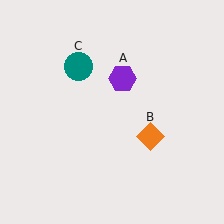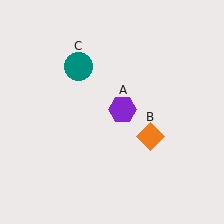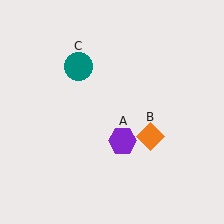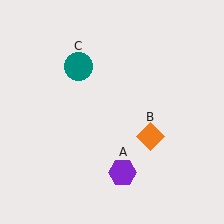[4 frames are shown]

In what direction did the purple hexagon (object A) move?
The purple hexagon (object A) moved down.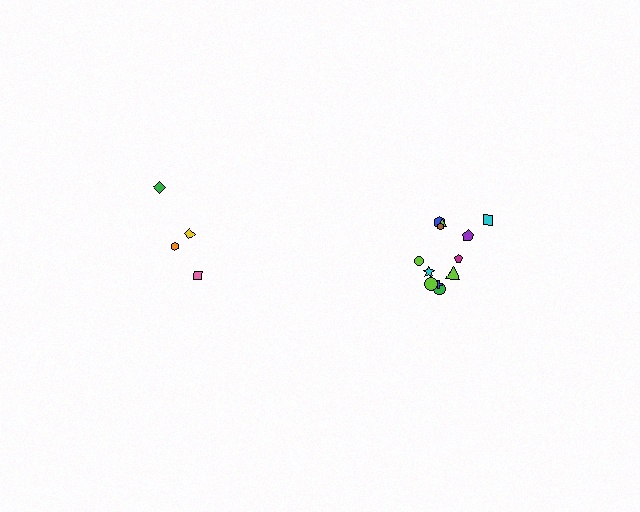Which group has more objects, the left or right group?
The right group.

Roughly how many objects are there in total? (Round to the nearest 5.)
Roughly 15 objects in total.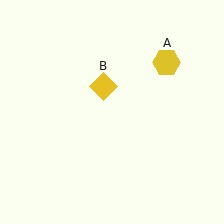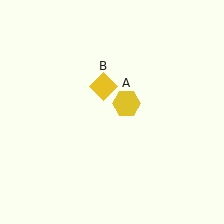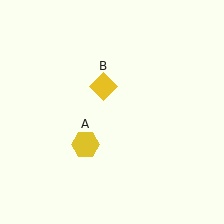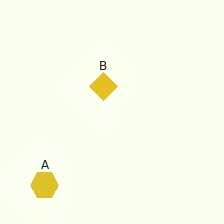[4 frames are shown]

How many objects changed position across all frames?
1 object changed position: yellow hexagon (object A).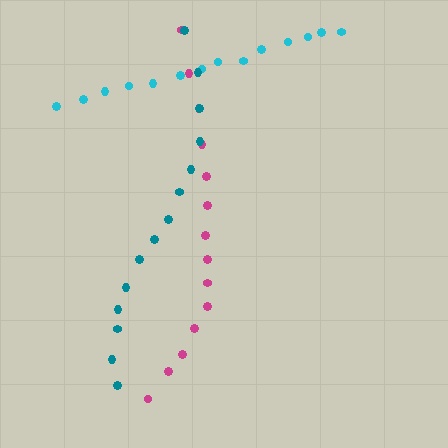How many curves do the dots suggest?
There are 3 distinct paths.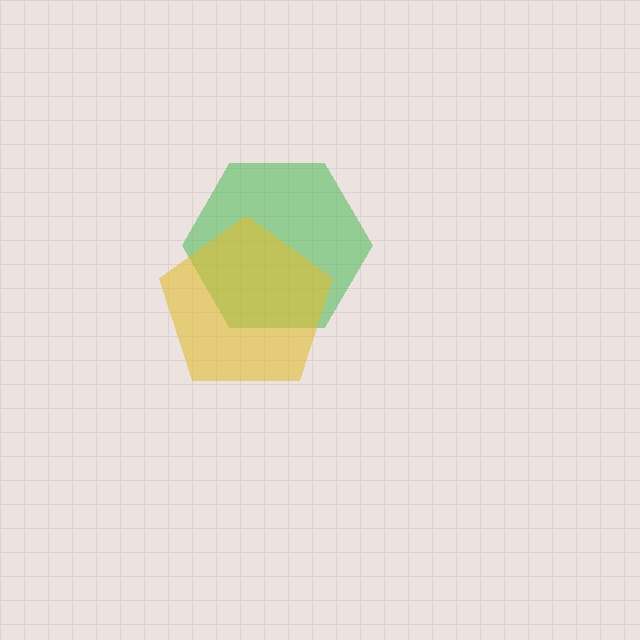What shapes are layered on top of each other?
The layered shapes are: a green hexagon, a yellow pentagon.